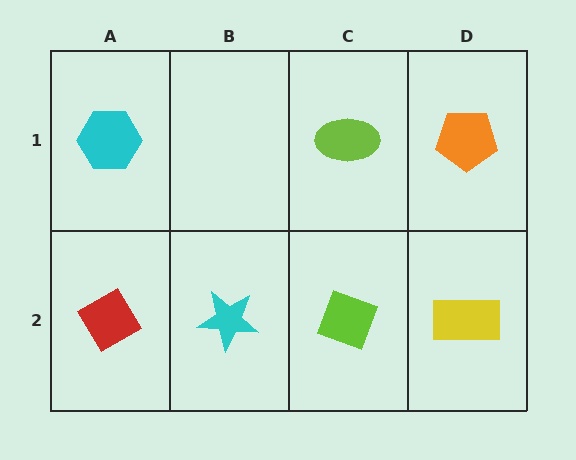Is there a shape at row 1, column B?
No, that cell is empty.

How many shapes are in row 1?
3 shapes.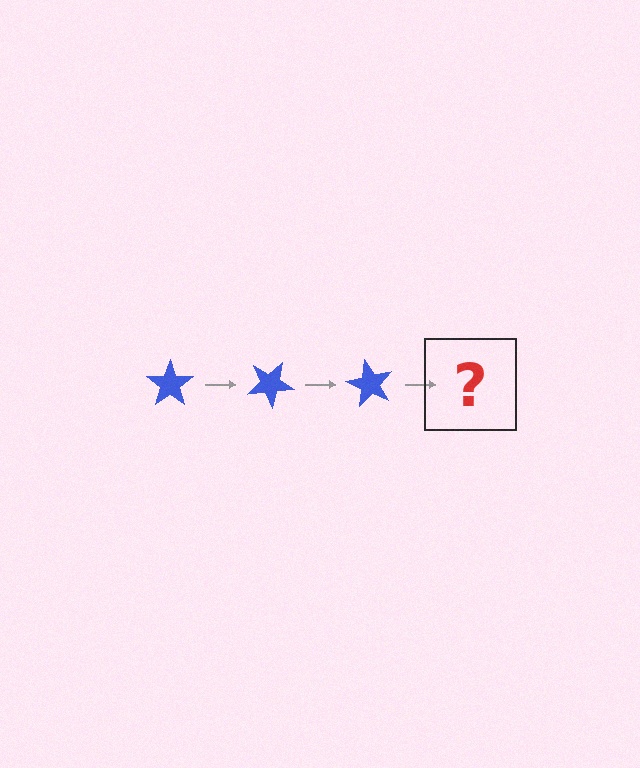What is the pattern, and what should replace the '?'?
The pattern is that the star rotates 30 degrees each step. The '?' should be a blue star rotated 90 degrees.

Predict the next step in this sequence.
The next step is a blue star rotated 90 degrees.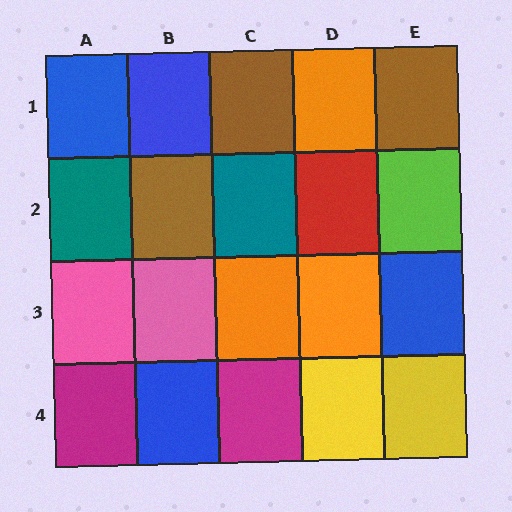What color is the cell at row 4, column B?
Blue.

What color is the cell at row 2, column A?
Teal.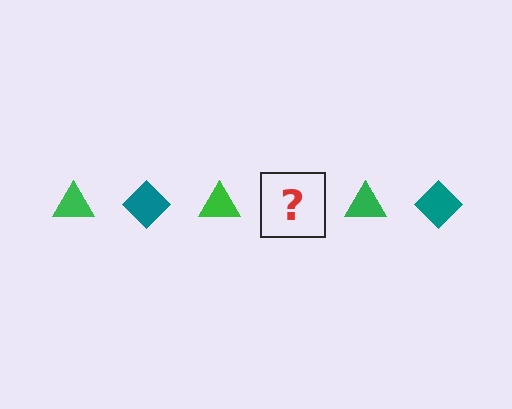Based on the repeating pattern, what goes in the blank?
The blank should be a teal diamond.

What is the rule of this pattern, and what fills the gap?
The rule is that the pattern alternates between green triangle and teal diamond. The gap should be filled with a teal diamond.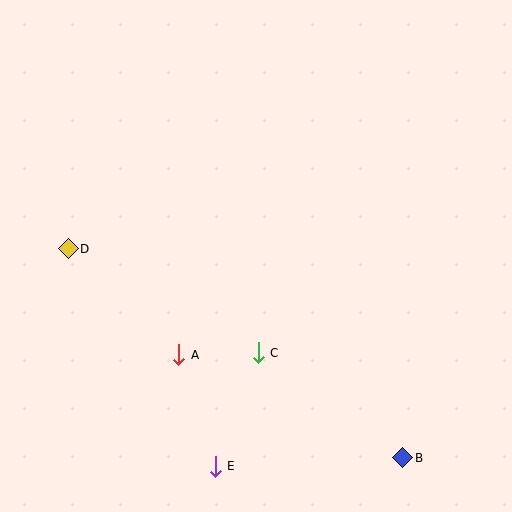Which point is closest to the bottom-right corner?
Point B is closest to the bottom-right corner.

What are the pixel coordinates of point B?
Point B is at (403, 458).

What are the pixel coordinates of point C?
Point C is at (258, 353).